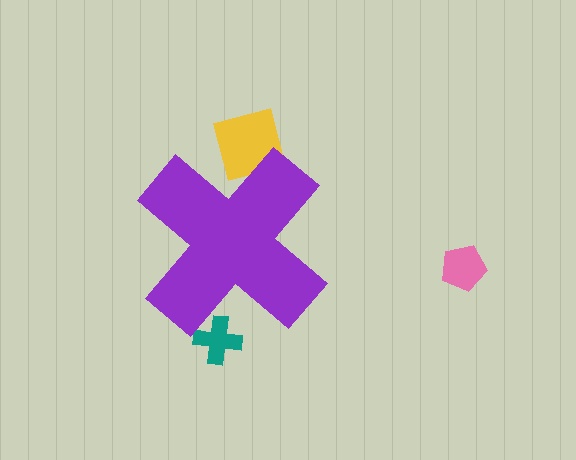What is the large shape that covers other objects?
A purple cross.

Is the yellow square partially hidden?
Yes, the yellow square is partially hidden behind the purple cross.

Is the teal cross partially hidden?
Yes, the teal cross is partially hidden behind the purple cross.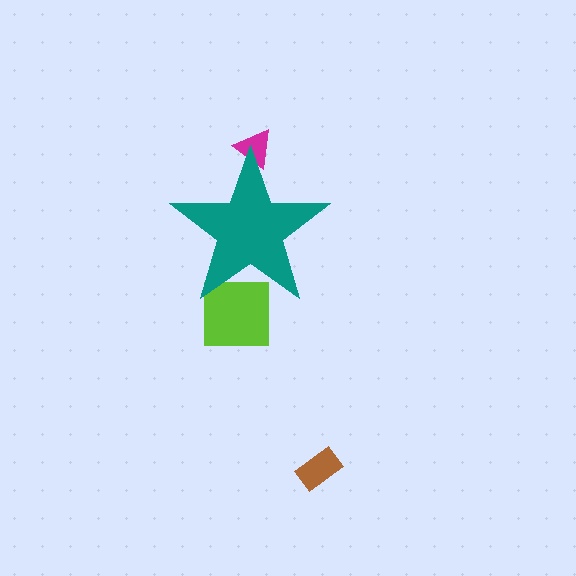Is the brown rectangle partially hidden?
No, the brown rectangle is fully visible.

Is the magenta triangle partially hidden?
Yes, the magenta triangle is partially hidden behind the teal star.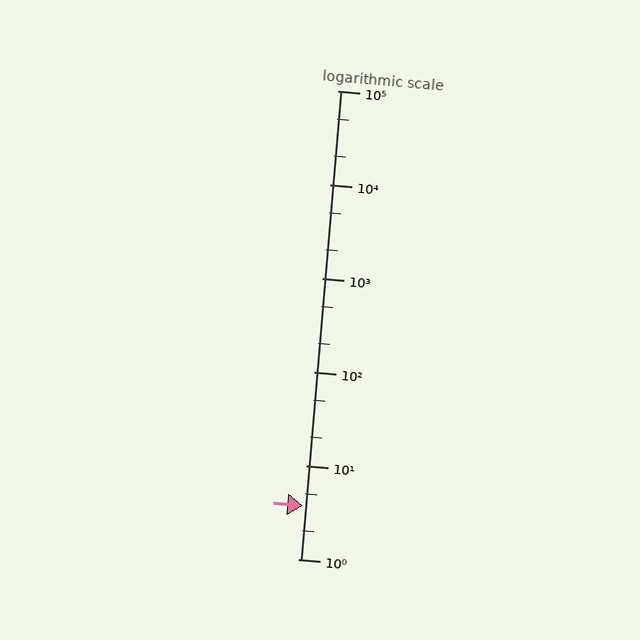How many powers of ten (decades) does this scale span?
The scale spans 5 decades, from 1 to 100000.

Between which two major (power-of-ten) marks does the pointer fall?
The pointer is between 1 and 10.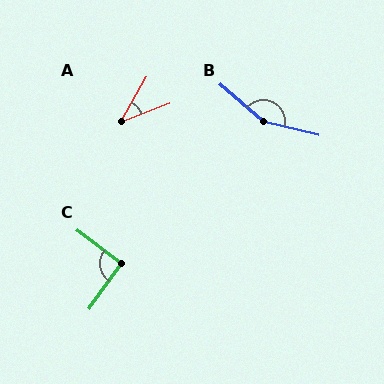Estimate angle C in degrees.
Approximately 92 degrees.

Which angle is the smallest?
A, at approximately 40 degrees.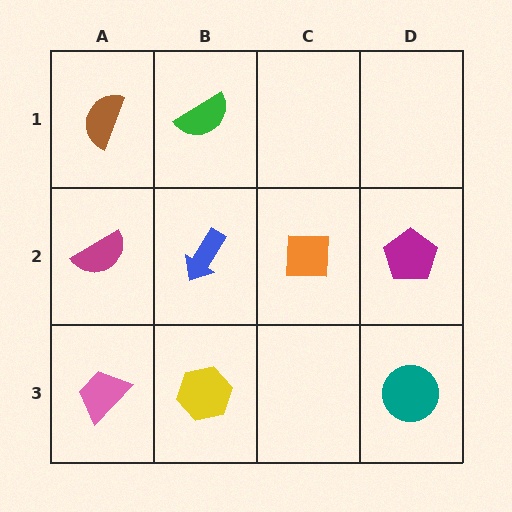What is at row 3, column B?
A yellow hexagon.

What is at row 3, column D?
A teal circle.